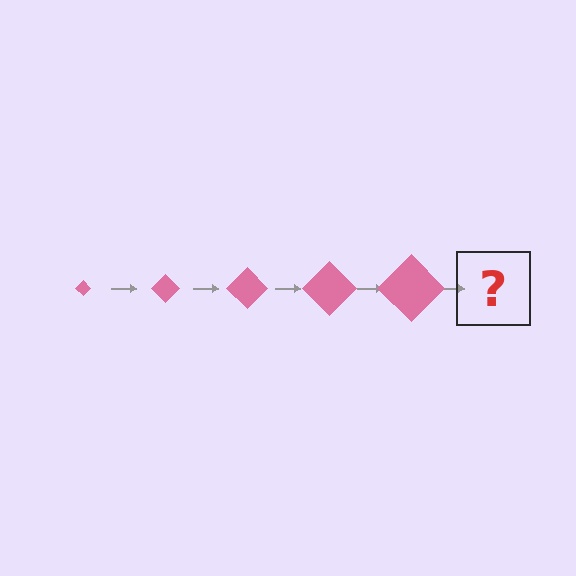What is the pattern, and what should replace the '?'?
The pattern is that the diamond gets progressively larger each step. The '?' should be a pink diamond, larger than the previous one.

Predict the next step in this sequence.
The next step is a pink diamond, larger than the previous one.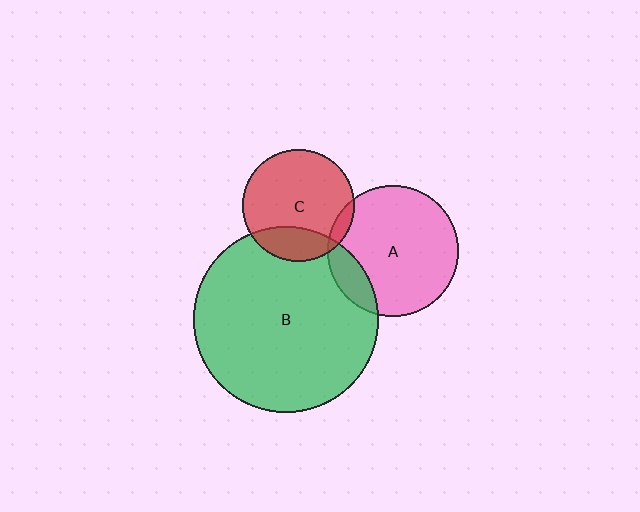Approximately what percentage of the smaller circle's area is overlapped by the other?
Approximately 20%.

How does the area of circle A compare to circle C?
Approximately 1.4 times.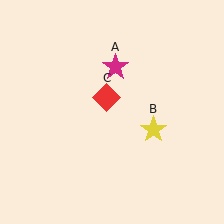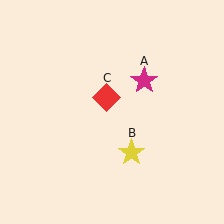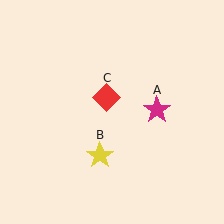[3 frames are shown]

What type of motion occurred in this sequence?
The magenta star (object A), yellow star (object B) rotated clockwise around the center of the scene.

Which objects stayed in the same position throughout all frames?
Red diamond (object C) remained stationary.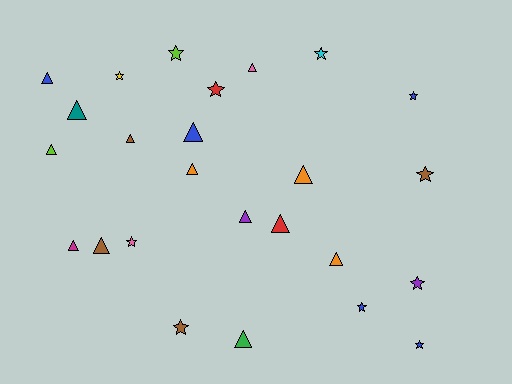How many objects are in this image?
There are 25 objects.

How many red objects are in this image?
There are 2 red objects.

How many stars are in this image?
There are 11 stars.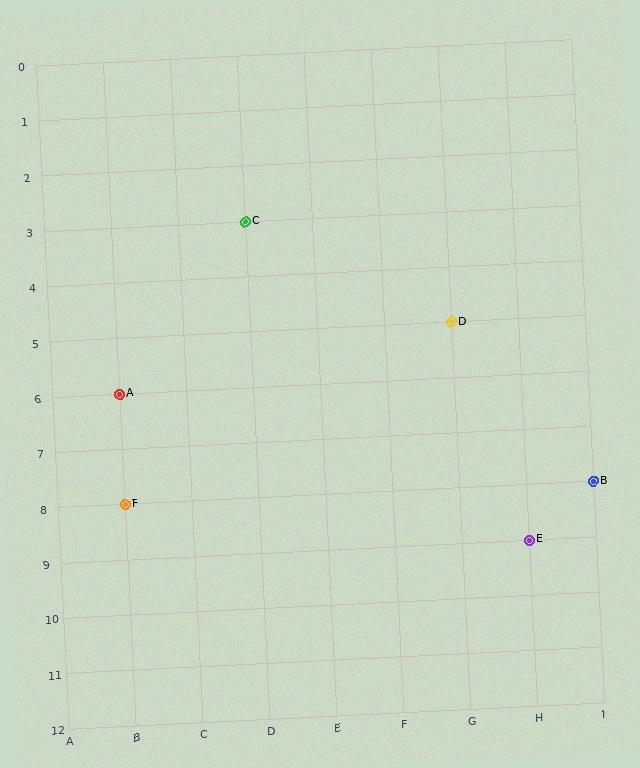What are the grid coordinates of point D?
Point D is at grid coordinates (G, 5).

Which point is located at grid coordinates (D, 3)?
Point C is at (D, 3).